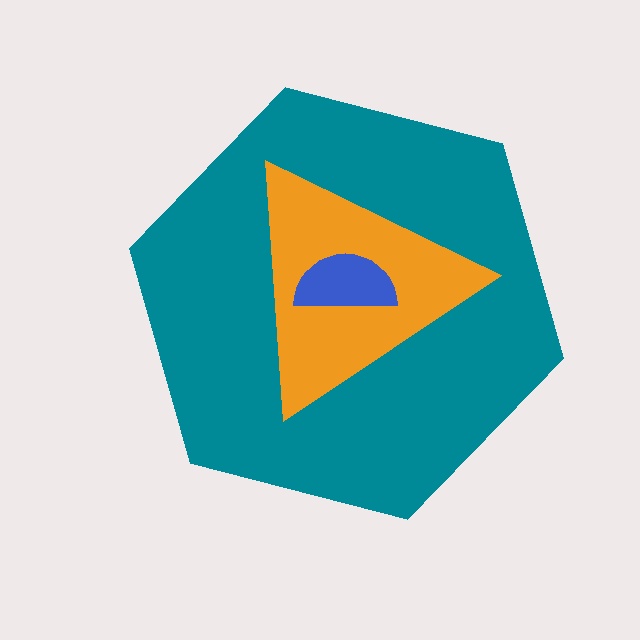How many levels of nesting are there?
3.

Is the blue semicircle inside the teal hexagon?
Yes.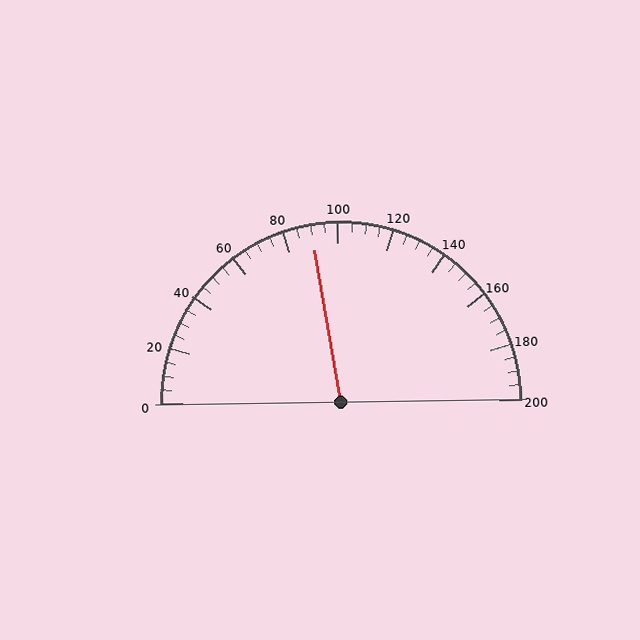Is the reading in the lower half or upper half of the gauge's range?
The reading is in the lower half of the range (0 to 200).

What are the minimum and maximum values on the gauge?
The gauge ranges from 0 to 200.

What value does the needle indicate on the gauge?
The needle indicates approximately 90.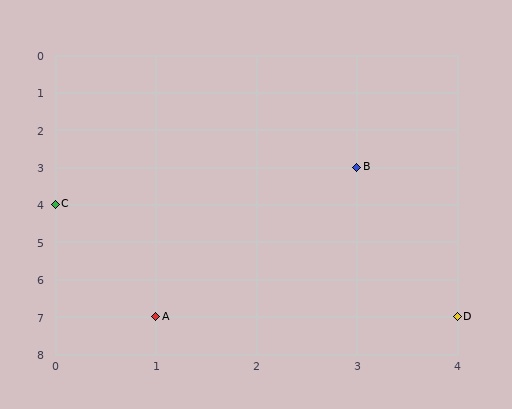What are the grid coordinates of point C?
Point C is at grid coordinates (0, 4).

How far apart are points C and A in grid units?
Points C and A are 1 column and 3 rows apart (about 3.2 grid units diagonally).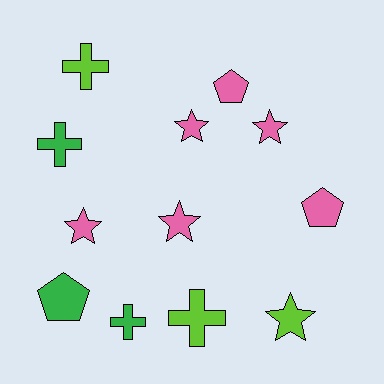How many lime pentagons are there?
There are no lime pentagons.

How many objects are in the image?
There are 12 objects.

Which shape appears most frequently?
Star, with 5 objects.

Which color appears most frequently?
Pink, with 6 objects.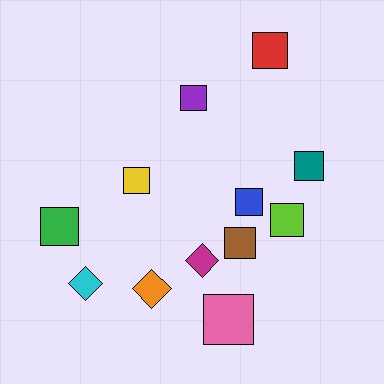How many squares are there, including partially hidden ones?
There are 9 squares.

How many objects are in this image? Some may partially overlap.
There are 12 objects.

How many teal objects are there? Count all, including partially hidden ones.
There is 1 teal object.